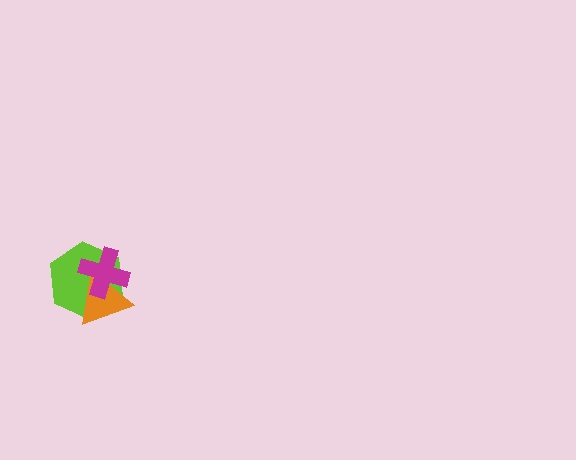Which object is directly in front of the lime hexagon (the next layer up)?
The orange triangle is directly in front of the lime hexagon.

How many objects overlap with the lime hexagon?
2 objects overlap with the lime hexagon.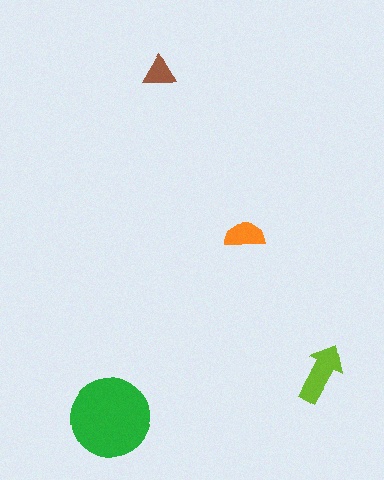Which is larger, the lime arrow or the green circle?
The green circle.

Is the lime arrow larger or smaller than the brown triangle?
Larger.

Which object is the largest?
The green circle.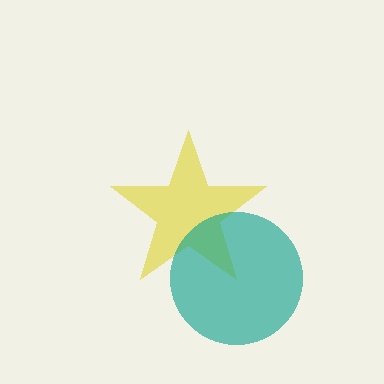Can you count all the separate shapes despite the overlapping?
Yes, there are 2 separate shapes.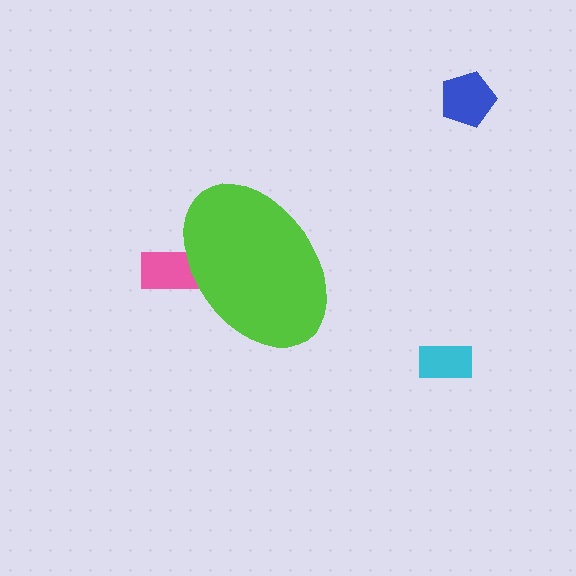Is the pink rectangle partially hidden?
Yes, the pink rectangle is partially hidden behind the lime ellipse.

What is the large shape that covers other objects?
A lime ellipse.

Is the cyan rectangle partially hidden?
No, the cyan rectangle is fully visible.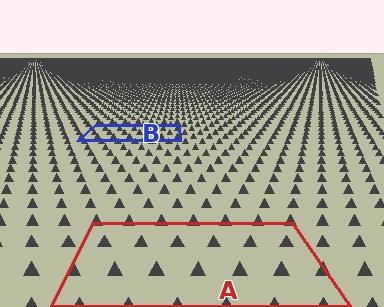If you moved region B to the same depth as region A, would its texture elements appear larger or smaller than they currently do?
They would appear larger. At a closer depth, the same texture elements are projected at a bigger on-screen size.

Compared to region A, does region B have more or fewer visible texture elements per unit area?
Region B has more texture elements per unit area — they are packed more densely because it is farther away.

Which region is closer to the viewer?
Region A is closer. The texture elements there are larger and more spread out.